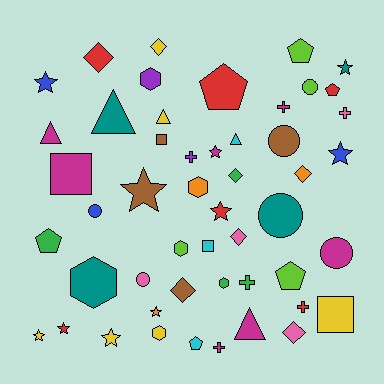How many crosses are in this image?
There are 6 crosses.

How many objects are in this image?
There are 50 objects.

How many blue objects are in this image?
There are 3 blue objects.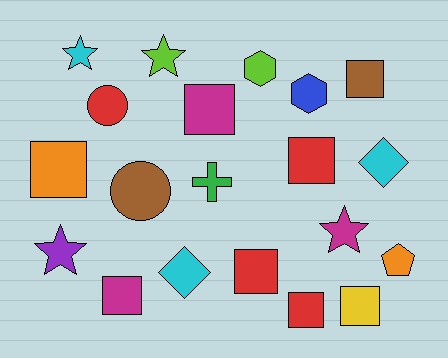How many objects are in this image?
There are 20 objects.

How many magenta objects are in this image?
There are 3 magenta objects.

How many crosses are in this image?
There is 1 cross.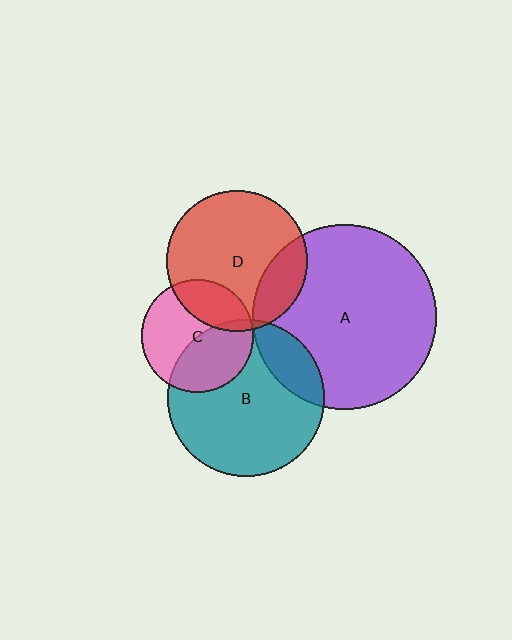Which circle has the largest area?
Circle A (purple).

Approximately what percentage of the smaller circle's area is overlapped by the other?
Approximately 25%.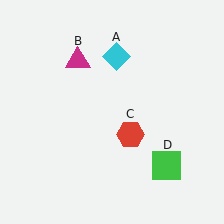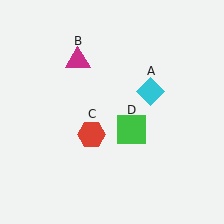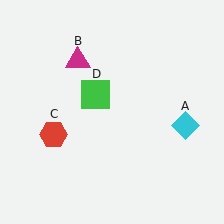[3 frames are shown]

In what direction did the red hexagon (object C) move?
The red hexagon (object C) moved left.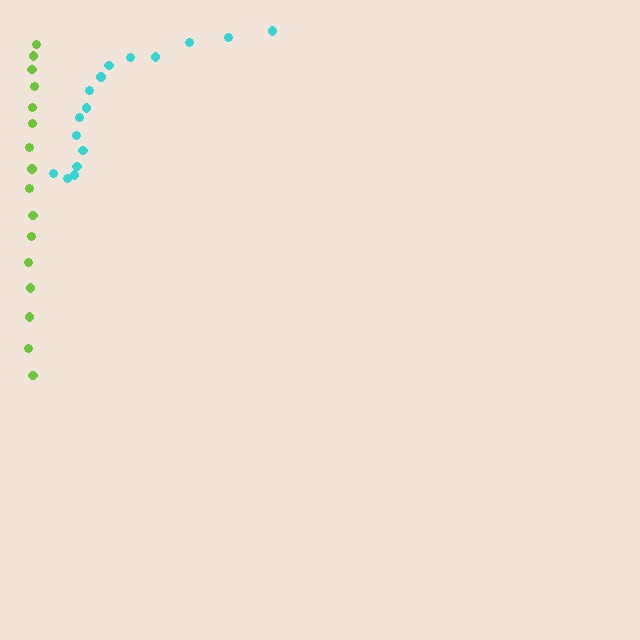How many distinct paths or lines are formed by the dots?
There are 2 distinct paths.